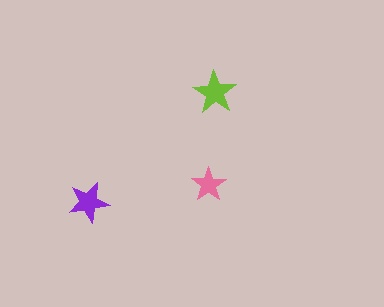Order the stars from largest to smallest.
the lime one, the purple one, the pink one.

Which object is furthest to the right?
The lime star is rightmost.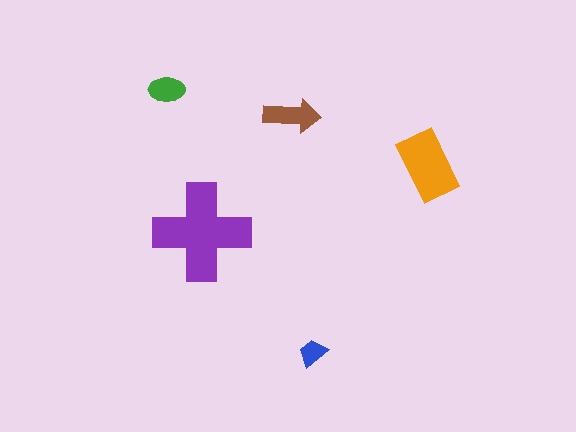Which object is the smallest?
The blue trapezoid.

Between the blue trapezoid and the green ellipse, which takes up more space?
The green ellipse.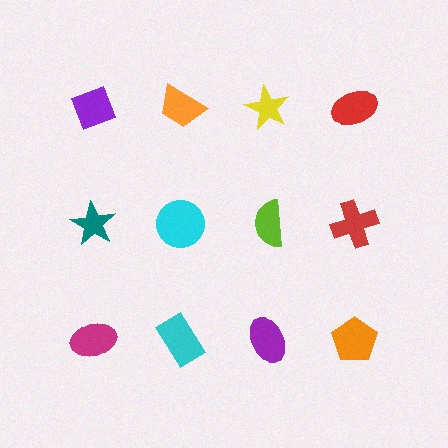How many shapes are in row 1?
4 shapes.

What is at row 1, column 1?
A purple diamond.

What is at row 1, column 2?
An orange trapezoid.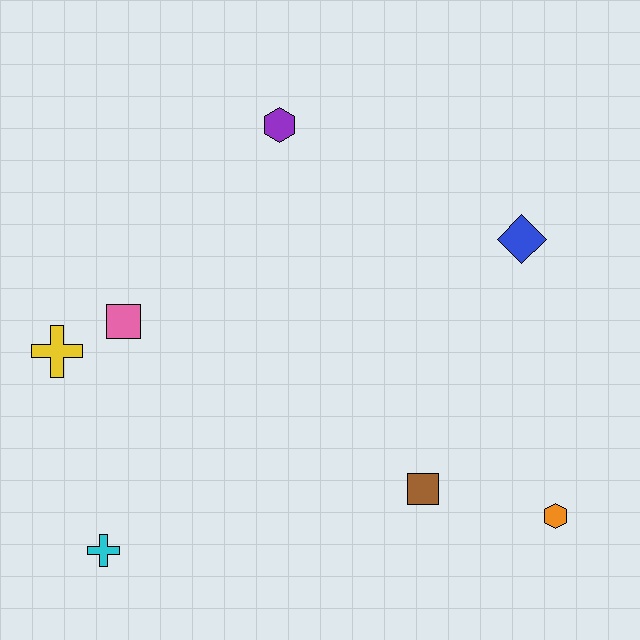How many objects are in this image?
There are 7 objects.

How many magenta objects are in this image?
There are no magenta objects.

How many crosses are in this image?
There are 2 crosses.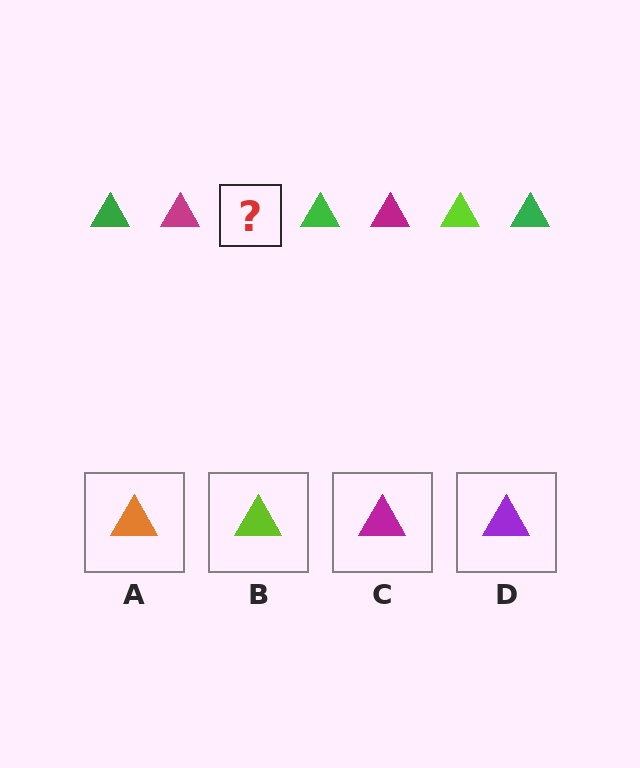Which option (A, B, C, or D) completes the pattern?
B.